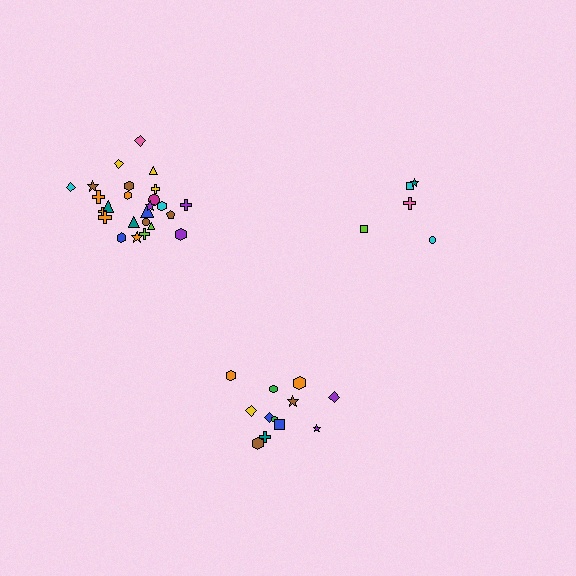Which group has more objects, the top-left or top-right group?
The top-left group.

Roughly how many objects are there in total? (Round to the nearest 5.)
Roughly 40 objects in total.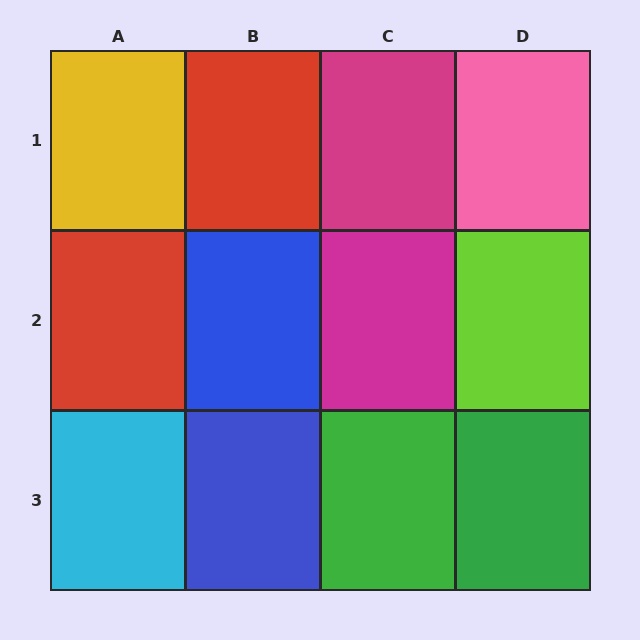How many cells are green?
2 cells are green.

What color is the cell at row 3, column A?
Cyan.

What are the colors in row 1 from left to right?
Yellow, red, magenta, pink.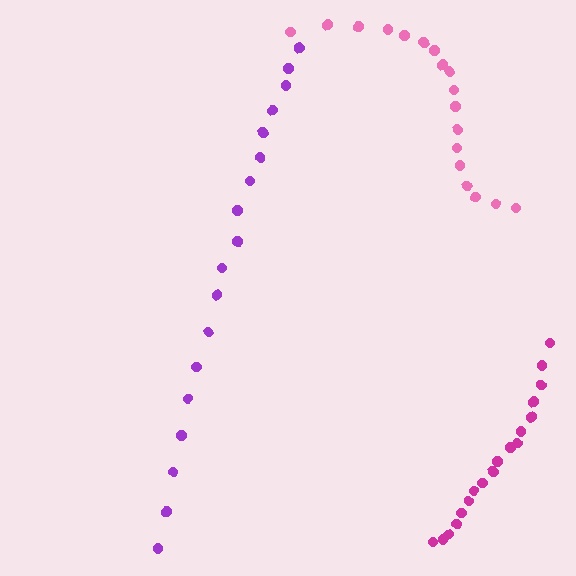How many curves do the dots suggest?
There are 3 distinct paths.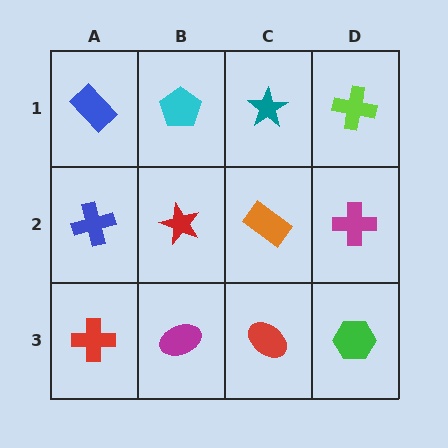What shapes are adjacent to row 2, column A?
A blue rectangle (row 1, column A), a red cross (row 3, column A), a red star (row 2, column B).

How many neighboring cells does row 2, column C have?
4.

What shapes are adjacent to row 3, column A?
A blue cross (row 2, column A), a magenta ellipse (row 3, column B).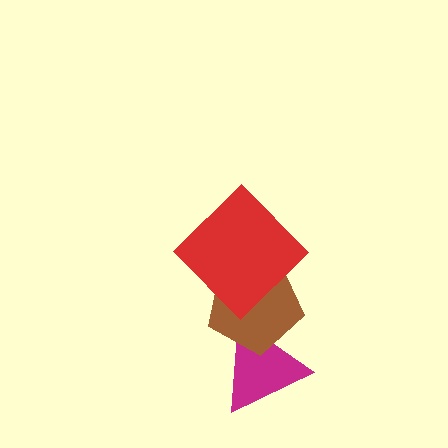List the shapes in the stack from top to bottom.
From top to bottom: the red diamond, the brown pentagon, the magenta triangle.